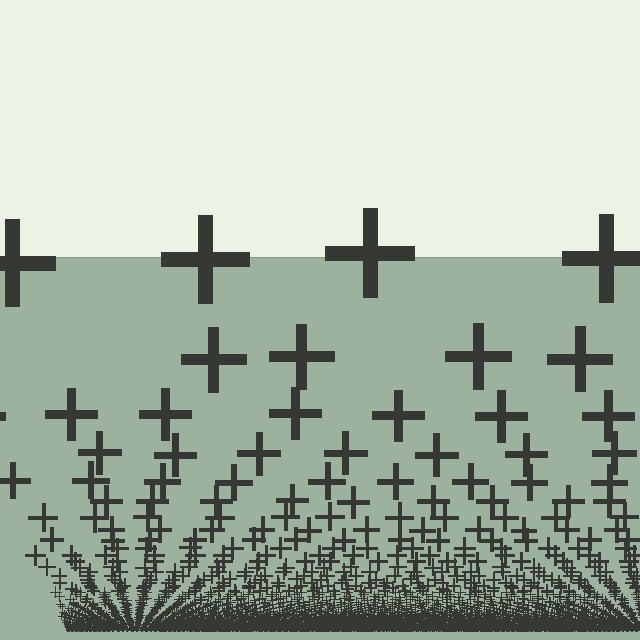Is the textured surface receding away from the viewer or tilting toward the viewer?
The surface appears to tilt toward the viewer. Texture elements get larger and sparser toward the top.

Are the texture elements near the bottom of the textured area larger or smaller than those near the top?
Smaller. The gradient is inverted — elements near the bottom are smaller and denser.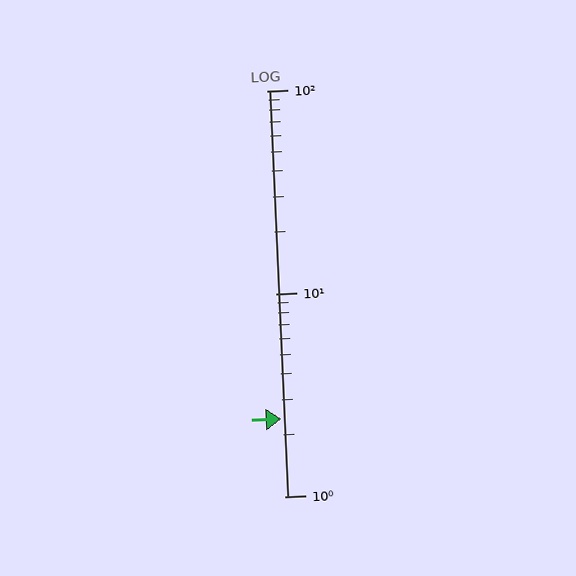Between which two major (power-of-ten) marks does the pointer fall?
The pointer is between 1 and 10.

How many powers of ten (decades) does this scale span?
The scale spans 2 decades, from 1 to 100.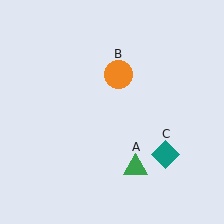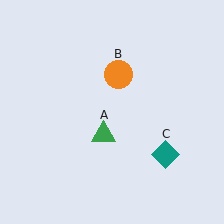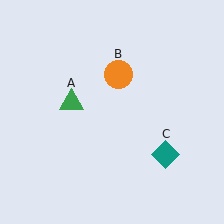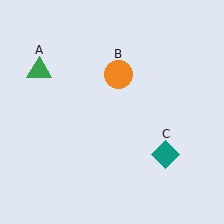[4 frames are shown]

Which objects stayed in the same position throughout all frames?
Orange circle (object B) and teal diamond (object C) remained stationary.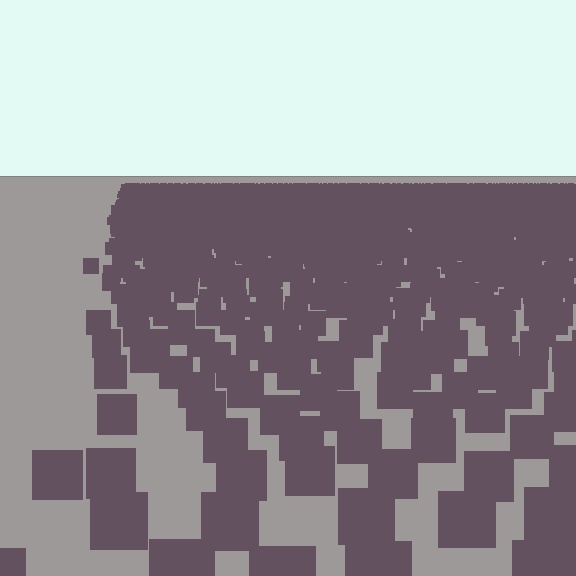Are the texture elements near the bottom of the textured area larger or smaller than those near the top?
Larger. Near the bottom, elements are closer to the viewer and appear at a bigger on-screen size.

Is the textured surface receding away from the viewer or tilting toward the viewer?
The surface is receding away from the viewer. Texture elements get smaller and denser toward the top.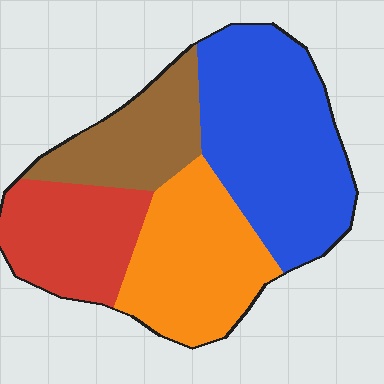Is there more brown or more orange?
Orange.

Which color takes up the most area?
Blue, at roughly 35%.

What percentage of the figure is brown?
Brown covers about 15% of the figure.